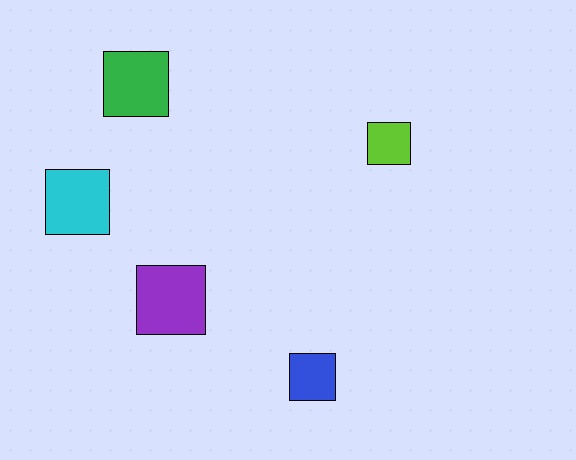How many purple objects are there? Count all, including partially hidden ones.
There is 1 purple object.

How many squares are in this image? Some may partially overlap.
There are 5 squares.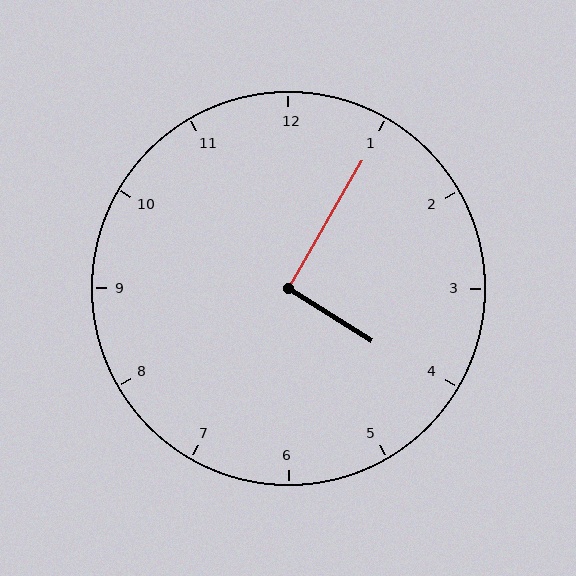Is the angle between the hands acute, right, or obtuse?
It is right.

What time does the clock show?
4:05.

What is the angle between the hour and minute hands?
Approximately 92 degrees.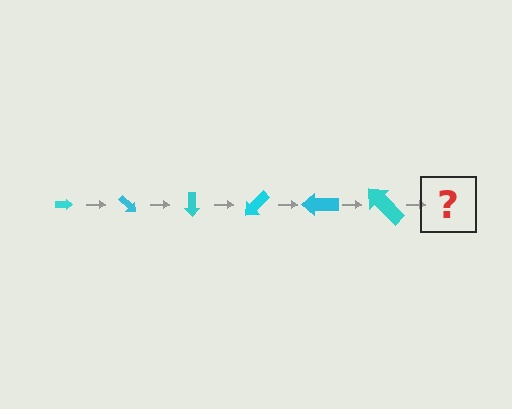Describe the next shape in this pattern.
It should be an arrow, larger than the previous one and rotated 270 degrees from the start.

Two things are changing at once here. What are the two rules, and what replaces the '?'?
The two rules are that the arrow grows larger each step and it rotates 45 degrees each step. The '?' should be an arrow, larger than the previous one and rotated 270 degrees from the start.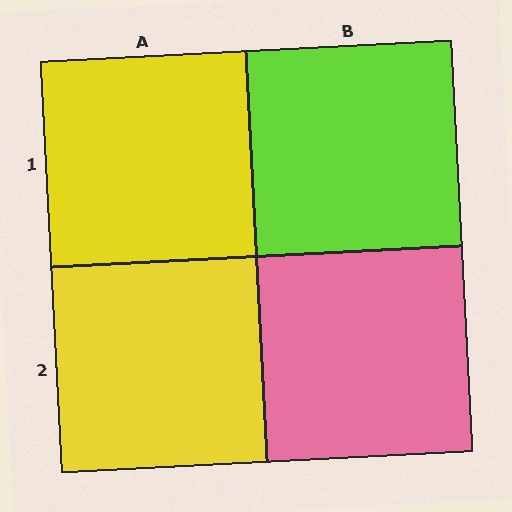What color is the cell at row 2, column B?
Pink.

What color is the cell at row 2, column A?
Yellow.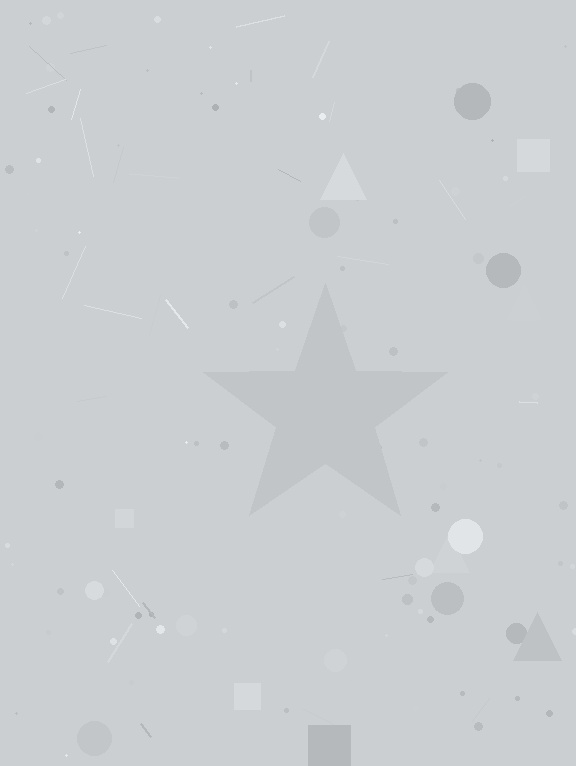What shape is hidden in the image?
A star is hidden in the image.